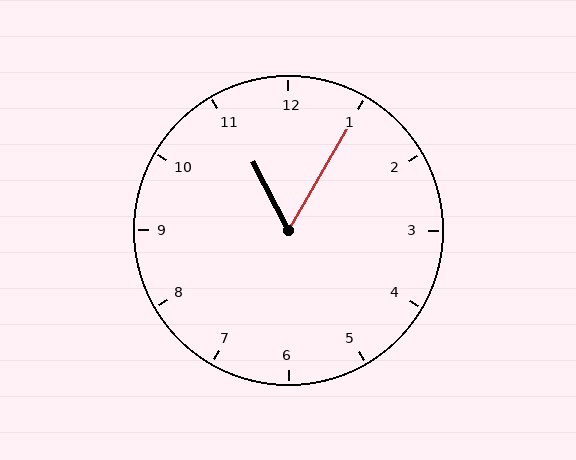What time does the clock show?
11:05.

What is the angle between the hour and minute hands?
Approximately 58 degrees.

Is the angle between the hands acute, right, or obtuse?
It is acute.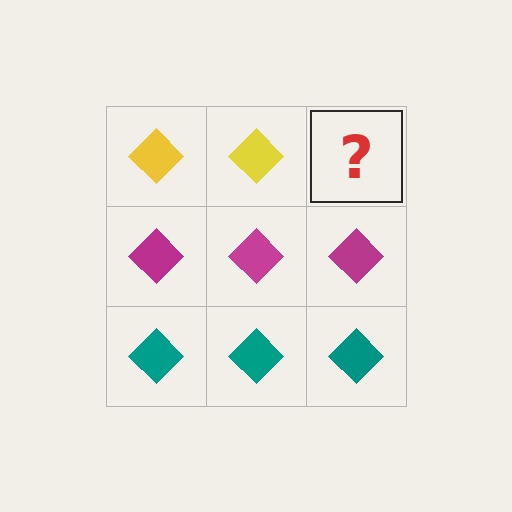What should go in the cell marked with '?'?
The missing cell should contain a yellow diamond.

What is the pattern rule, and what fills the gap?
The rule is that each row has a consistent color. The gap should be filled with a yellow diamond.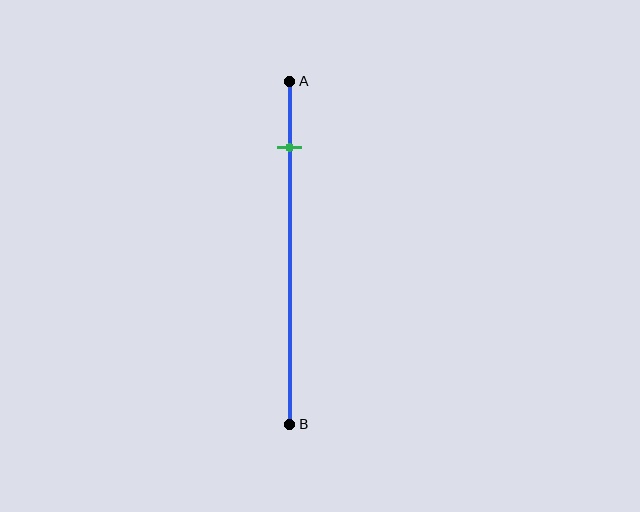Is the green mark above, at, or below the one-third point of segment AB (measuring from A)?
The green mark is above the one-third point of segment AB.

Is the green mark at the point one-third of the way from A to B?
No, the mark is at about 20% from A, not at the 33% one-third point.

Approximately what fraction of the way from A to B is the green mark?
The green mark is approximately 20% of the way from A to B.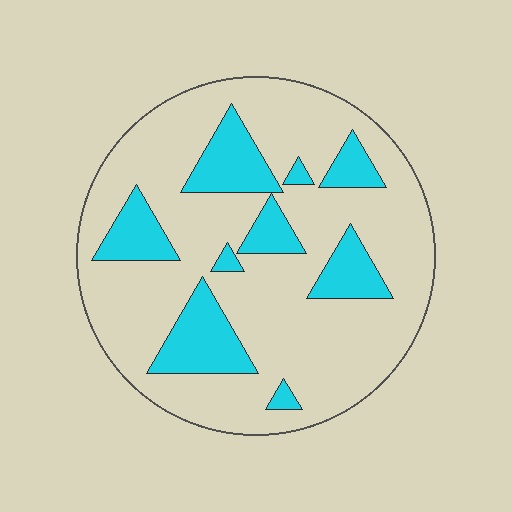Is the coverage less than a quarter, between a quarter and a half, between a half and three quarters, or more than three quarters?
Less than a quarter.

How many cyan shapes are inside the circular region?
9.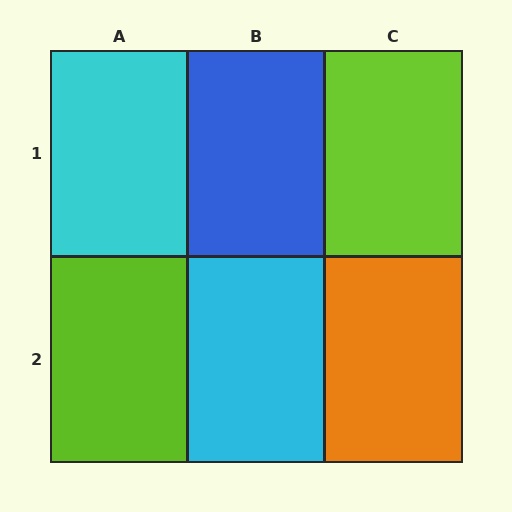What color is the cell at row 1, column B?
Blue.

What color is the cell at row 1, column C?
Lime.